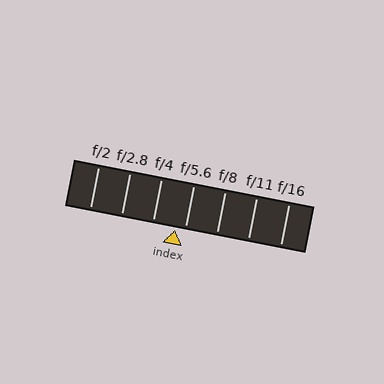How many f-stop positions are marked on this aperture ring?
There are 7 f-stop positions marked.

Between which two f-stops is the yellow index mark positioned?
The index mark is between f/4 and f/5.6.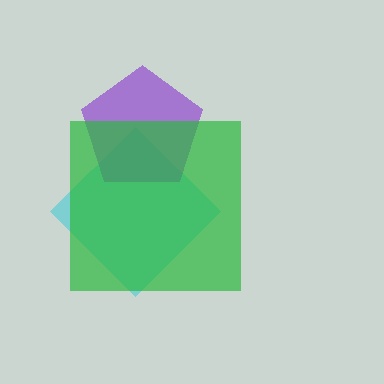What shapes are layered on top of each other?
The layered shapes are: a cyan diamond, a purple pentagon, a green square.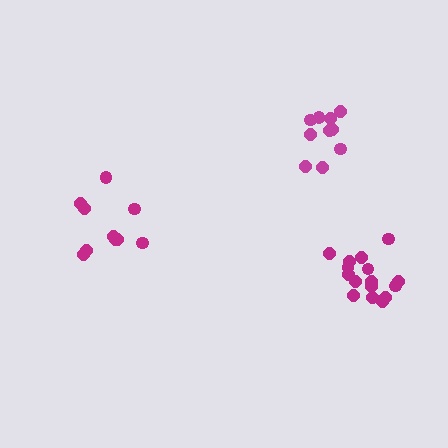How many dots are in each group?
Group 1: 16 dots, Group 2: 10 dots, Group 3: 10 dots (36 total).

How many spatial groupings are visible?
There are 3 spatial groupings.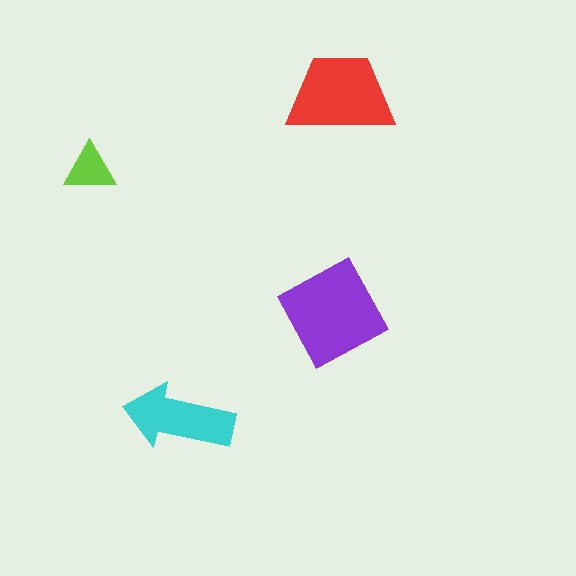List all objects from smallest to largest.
The lime triangle, the cyan arrow, the red trapezoid, the purple square.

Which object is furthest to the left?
The lime triangle is leftmost.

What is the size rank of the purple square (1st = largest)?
1st.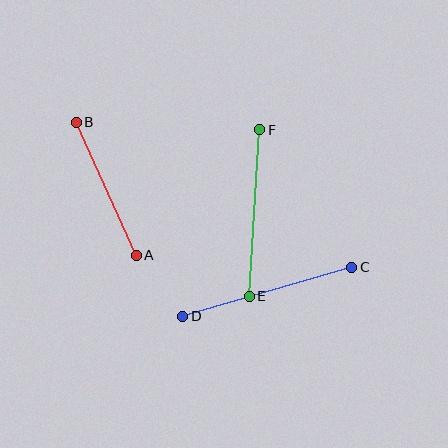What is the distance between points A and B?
The distance is approximately 146 pixels.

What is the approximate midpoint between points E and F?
The midpoint is at approximately (255, 213) pixels.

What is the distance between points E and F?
The distance is approximately 167 pixels.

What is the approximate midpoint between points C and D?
The midpoint is at approximately (267, 292) pixels.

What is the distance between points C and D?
The distance is approximately 176 pixels.